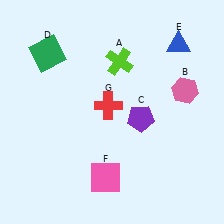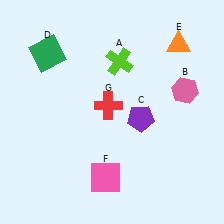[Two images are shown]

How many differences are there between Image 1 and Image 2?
There is 1 difference between the two images.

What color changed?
The triangle (E) changed from blue in Image 1 to orange in Image 2.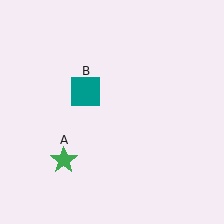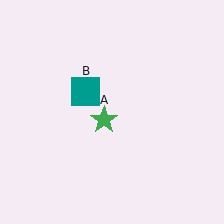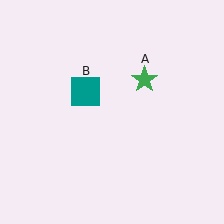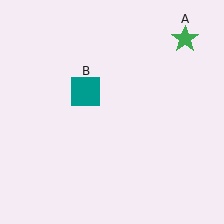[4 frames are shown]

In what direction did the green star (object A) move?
The green star (object A) moved up and to the right.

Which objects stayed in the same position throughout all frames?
Teal square (object B) remained stationary.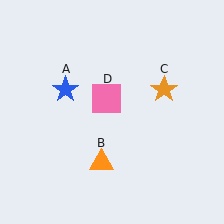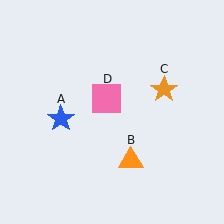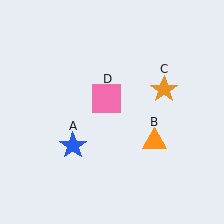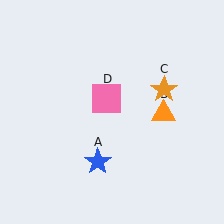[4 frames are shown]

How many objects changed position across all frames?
2 objects changed position: blue star (object A), orange triangle (object B).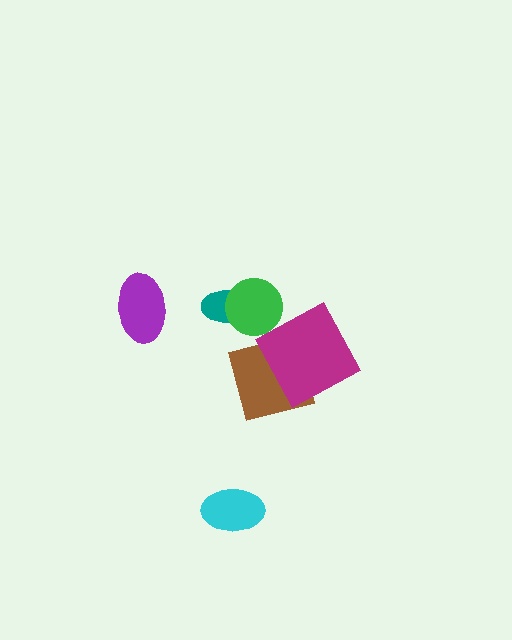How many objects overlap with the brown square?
1 object overlaps with the brown square.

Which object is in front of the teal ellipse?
The green circle is in front of the teal ellipse.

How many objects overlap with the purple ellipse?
0 objects overlap with the purple ellipse.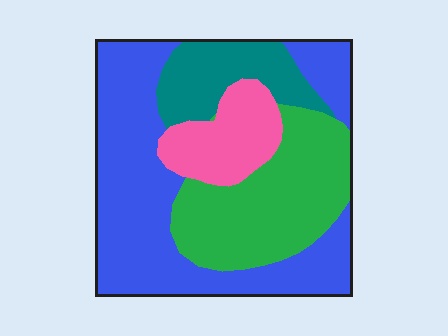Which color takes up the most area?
Blue, at roughly 45%.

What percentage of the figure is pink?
Pink covers roughly 15% of the figure.